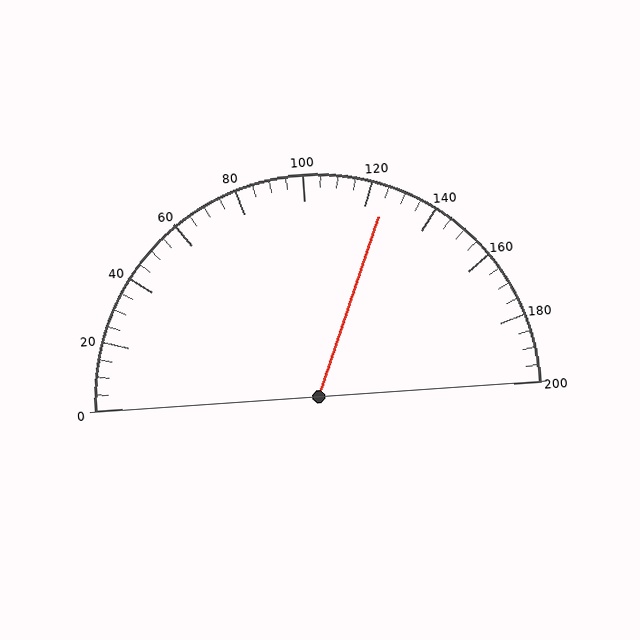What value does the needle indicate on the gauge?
The needle indicates approximately 125.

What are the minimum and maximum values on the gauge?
The gauge ranges from 0 to 200.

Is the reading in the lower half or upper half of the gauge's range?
The reading is in the upper half of the range (0 to 200).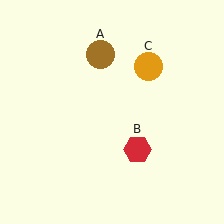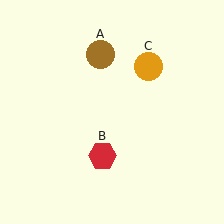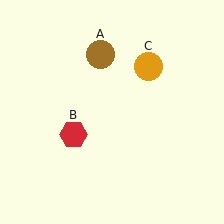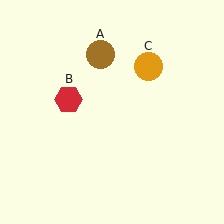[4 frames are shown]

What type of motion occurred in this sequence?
The red hexagon (object B) rotated clockwise around the center of the scene.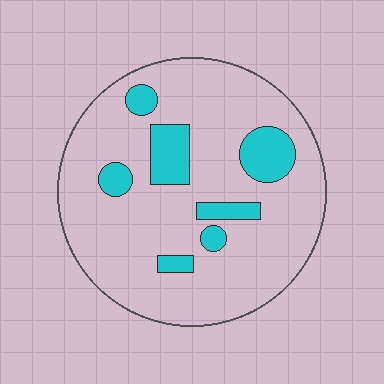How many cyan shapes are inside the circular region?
7.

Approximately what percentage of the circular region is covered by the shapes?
Approximately 15%.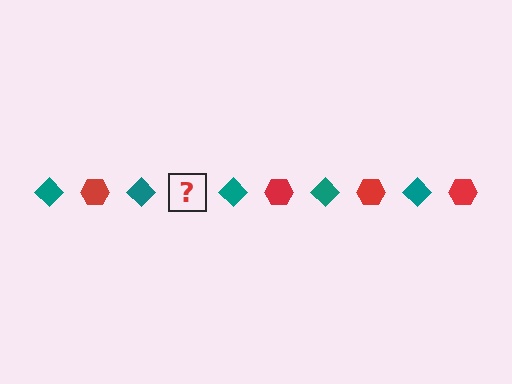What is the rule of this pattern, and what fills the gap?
The rule is that the pattern alternates between teal diamond and red hexagon. The gap should be filled with a red hexagon.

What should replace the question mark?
The question mark should be replaced with a red hexagon.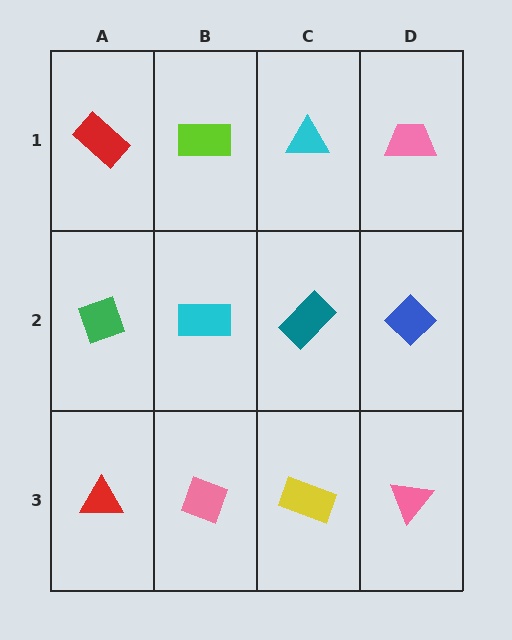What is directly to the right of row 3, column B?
A yellow rectangle.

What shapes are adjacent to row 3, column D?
A blue diamond (row 2, column D), a yellow rectangle (row 3, column C).